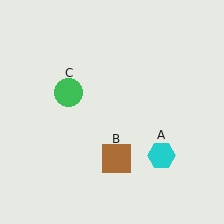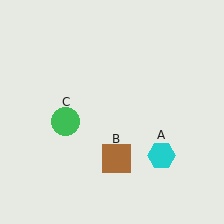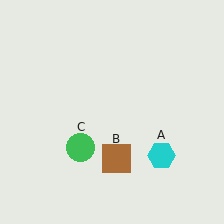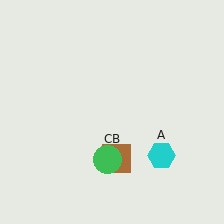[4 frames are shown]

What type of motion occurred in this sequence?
The green circle (object C) rotated counterclockwise around the center of the scene.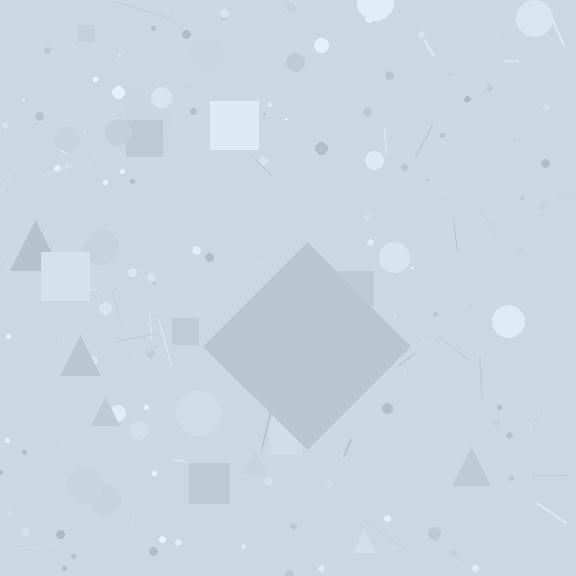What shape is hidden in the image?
A diamond is hidden in the image.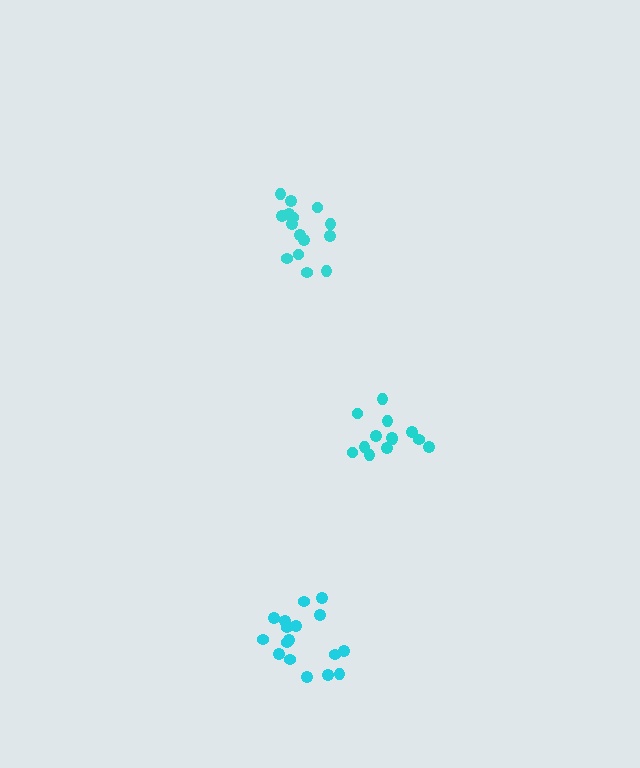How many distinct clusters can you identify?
There are 3 distinct clusters.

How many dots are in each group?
Group 1: 13 dots, Group 2: 15 dots, Group 3: 18 dots (46 total).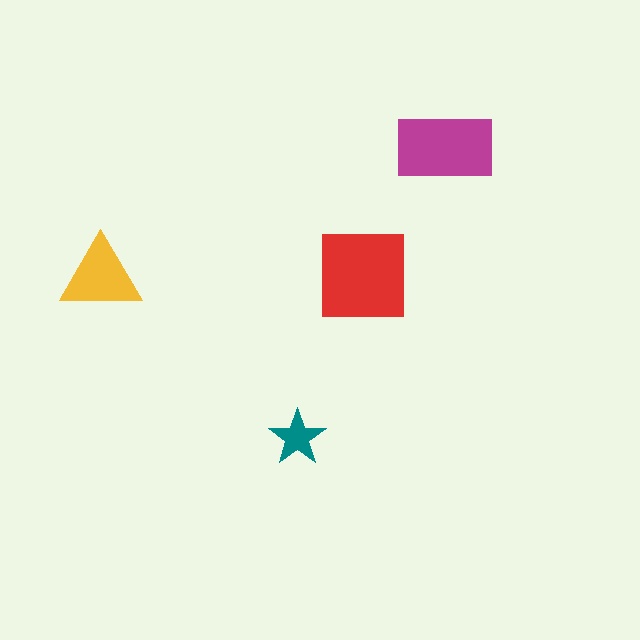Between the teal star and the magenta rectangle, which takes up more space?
The magenta rectangle.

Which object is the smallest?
The teal star.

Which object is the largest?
The red square.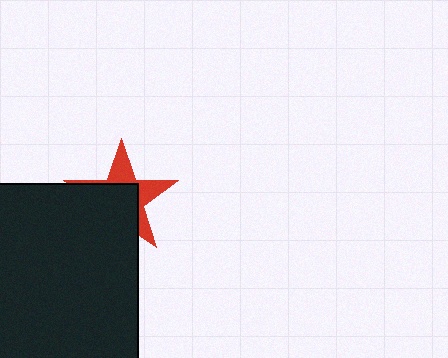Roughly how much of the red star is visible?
A small part of it is visible (roughly 43%).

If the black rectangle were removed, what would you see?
You would see the complete red star.